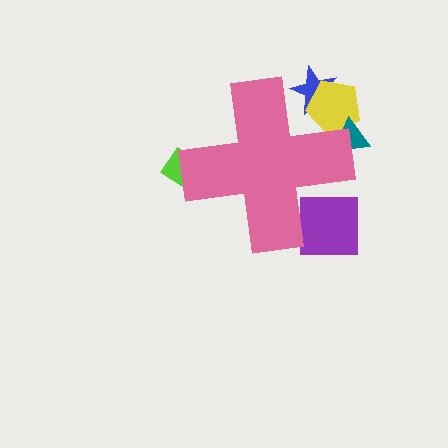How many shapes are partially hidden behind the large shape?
5 shapes are partially hidden.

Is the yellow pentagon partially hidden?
Yes, the yellow pentagon is partially hidden behind the pink cross.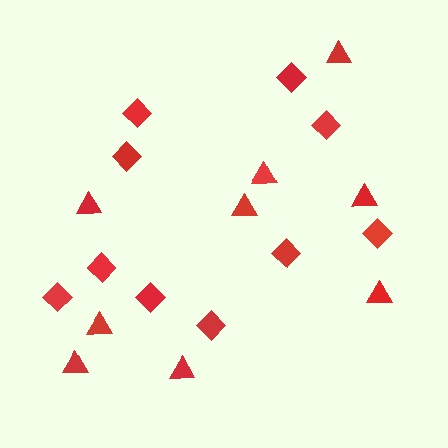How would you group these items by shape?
There are 2 groups: one group of triangles (9) and one group of diamonds (10).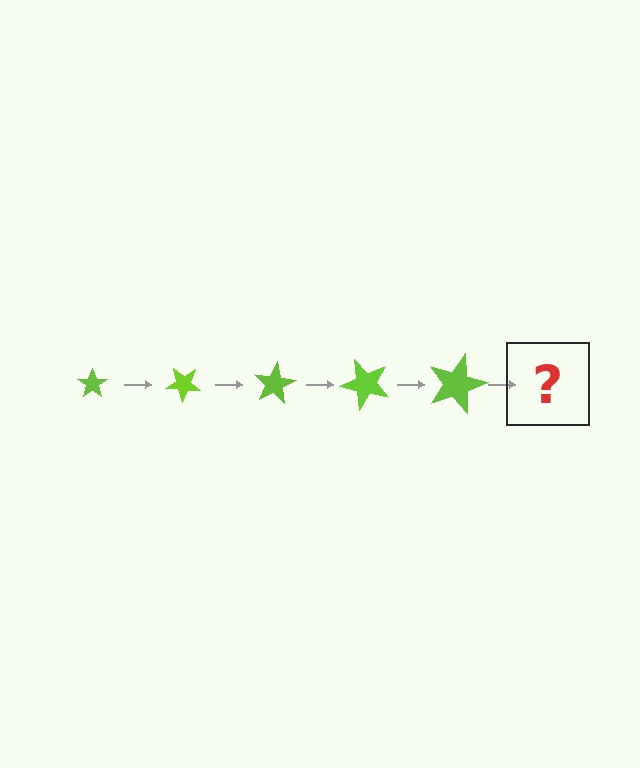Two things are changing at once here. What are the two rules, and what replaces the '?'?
The two rules are that the star grows larger each step and it rotates 40 degrees each step. The '?' should be a star, larger than the previous one and rotated 200 degrees from the start.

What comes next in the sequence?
The next element should be a star, larger than the previous one and rotated 200 degrees from the start.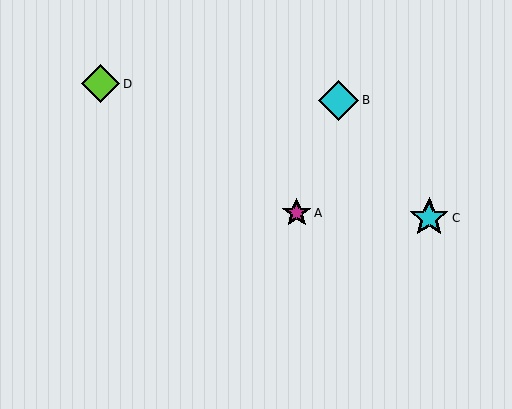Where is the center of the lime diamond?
The center of the lime diamond is at (101, 84).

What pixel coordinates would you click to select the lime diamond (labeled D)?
Click at (101, 84) to select the lime diamond D.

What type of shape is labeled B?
Shape B is a cyan diamond.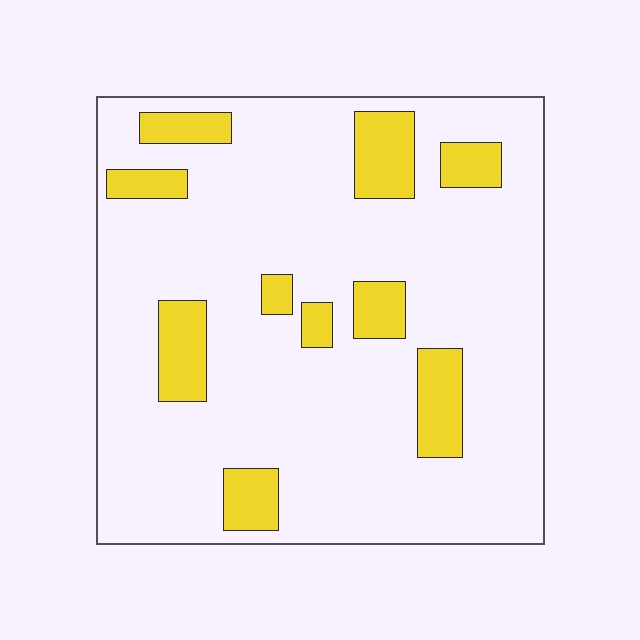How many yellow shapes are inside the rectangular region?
10.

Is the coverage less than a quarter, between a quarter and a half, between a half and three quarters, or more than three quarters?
Less than a quarter.